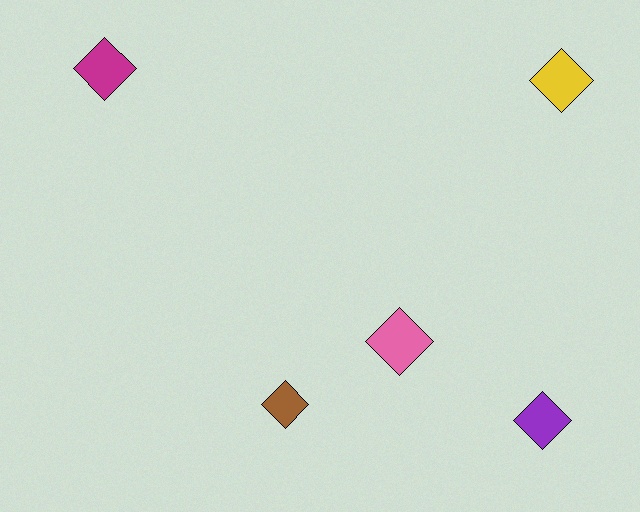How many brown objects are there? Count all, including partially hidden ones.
There is 1 brown object.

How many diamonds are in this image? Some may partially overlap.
There are 5 diamonds.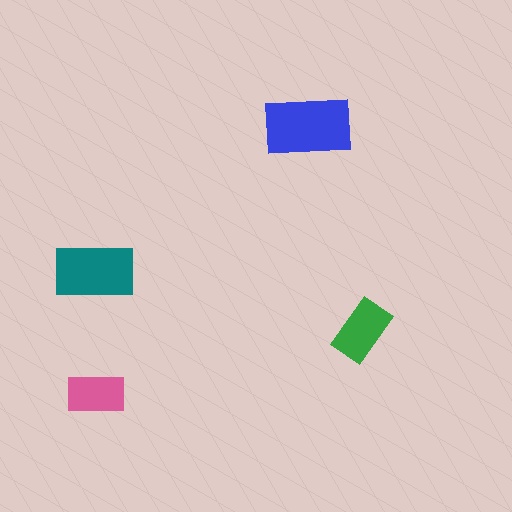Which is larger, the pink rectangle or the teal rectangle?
The teal one.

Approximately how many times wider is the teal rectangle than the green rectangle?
About 1.5 times wider.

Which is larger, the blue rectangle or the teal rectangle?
The blue one.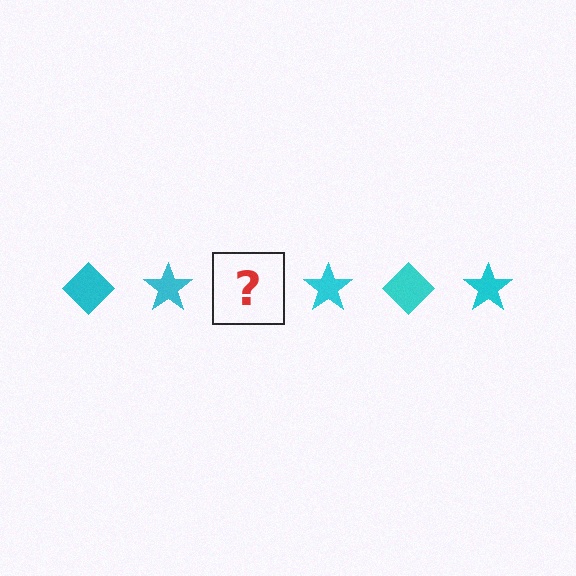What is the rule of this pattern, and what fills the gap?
The rule is that the pattern cycles through diamond, star shapes in cyan. The gap should be filled with a cyan diamond.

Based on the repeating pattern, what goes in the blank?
The blank should be a cyan diamond.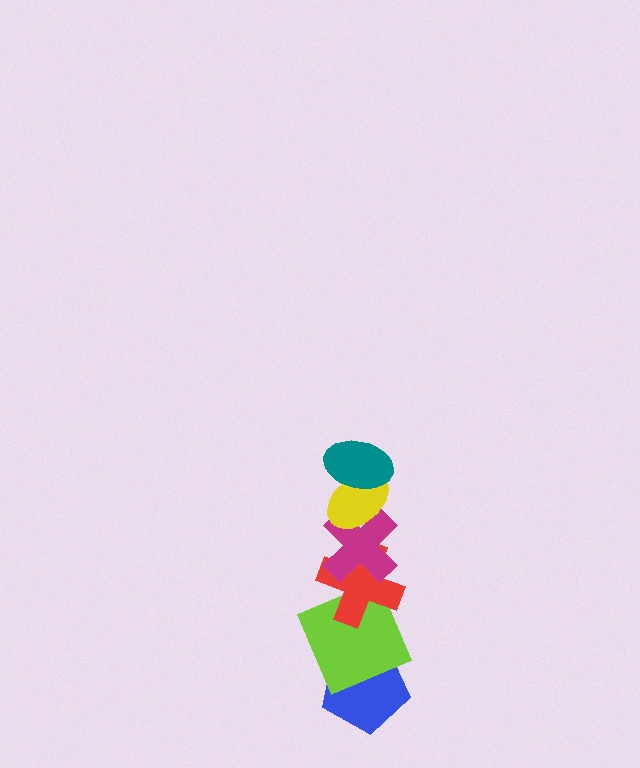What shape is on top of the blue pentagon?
The lime square is on top of the blue pentagon.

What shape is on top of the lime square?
The red cross is on top of the lime square.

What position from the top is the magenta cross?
The magenta cross is 3rd from the top.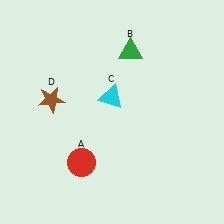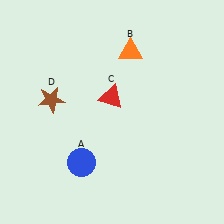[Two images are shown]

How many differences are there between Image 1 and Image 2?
There are 3 differences between the two images.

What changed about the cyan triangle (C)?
In Image 1, C is cyan. In Image 2, it changed to red.